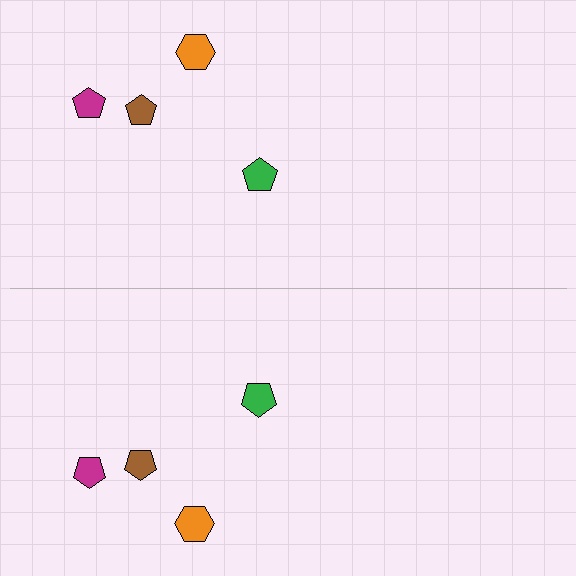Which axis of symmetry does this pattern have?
The pattern has a horizontal axis of symmetry running through the center of the image.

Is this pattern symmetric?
Yes, this pattern has bilateral (reflection) symmetry.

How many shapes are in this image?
There are 8 shapes in this image.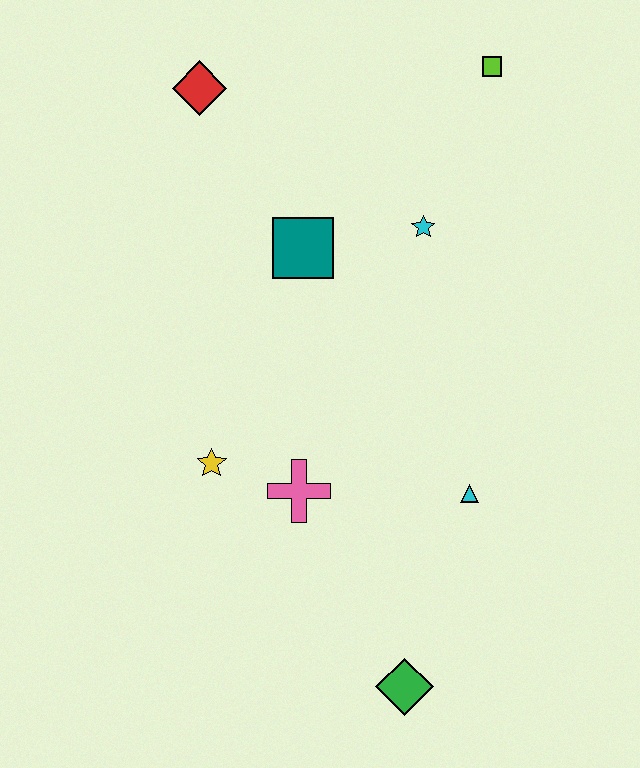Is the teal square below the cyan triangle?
No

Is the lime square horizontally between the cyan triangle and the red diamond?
No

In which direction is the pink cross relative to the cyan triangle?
The pink cross is to the left of the cyan triangle.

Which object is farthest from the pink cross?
The lime square is farthest from the pink cross.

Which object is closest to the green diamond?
The cyan triangle is closest to the green diamond.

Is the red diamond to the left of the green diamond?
Yes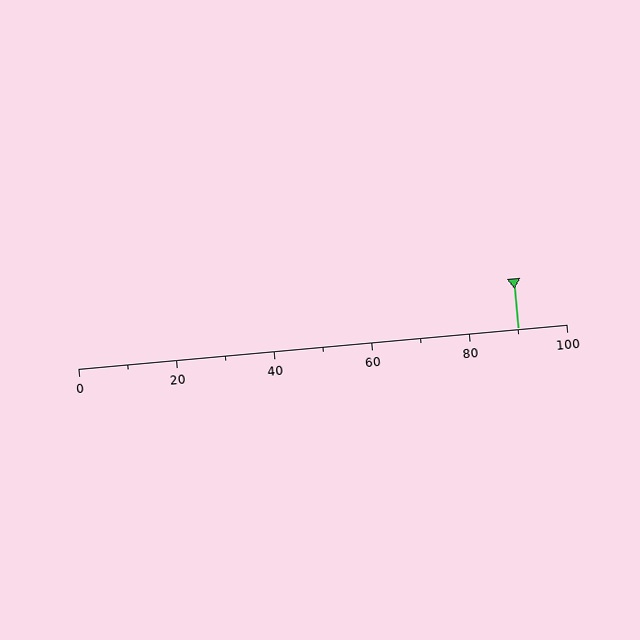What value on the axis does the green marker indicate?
The marker indicates approximately 90.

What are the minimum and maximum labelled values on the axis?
The axis runs from 0 to 100.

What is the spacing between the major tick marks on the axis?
The major ticks are spaced 20 apart.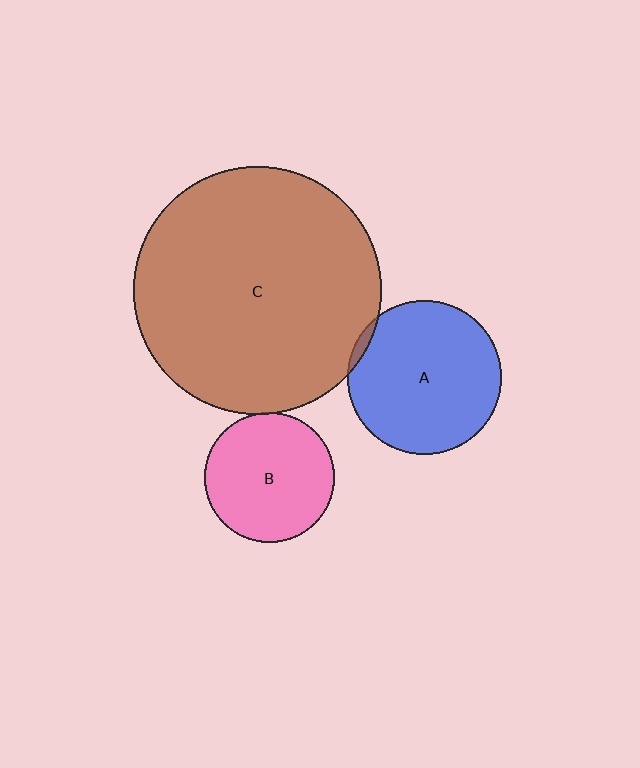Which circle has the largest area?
Circle C (brown).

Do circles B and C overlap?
Yes.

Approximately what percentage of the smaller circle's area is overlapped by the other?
Approximately 5%.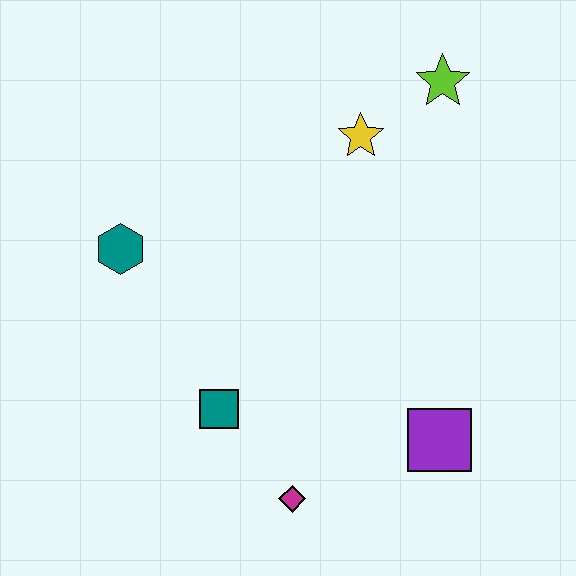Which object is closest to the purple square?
The magenta diamond is closest to the purple square.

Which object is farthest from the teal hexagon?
The purple square is farthest from the teal hexagon.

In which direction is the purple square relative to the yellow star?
The purple square is below the yellow star.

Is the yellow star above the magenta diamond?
Yes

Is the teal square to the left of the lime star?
Yes